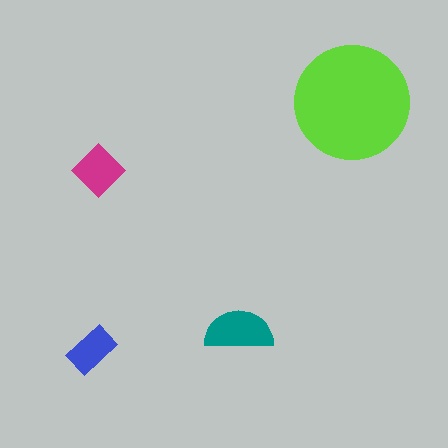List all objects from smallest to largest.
The blue rectangle, the magenta diamond, the teal semicircle, the lime circle.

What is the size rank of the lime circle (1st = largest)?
1st.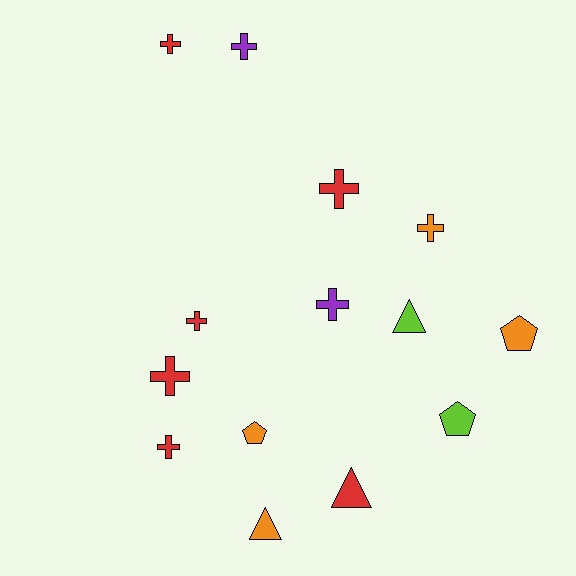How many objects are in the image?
There are 14 objects.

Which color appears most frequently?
Red, with 6 objects.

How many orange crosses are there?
There is 1 orange cross.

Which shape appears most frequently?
Cross, with 8 objects.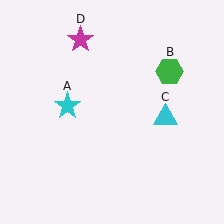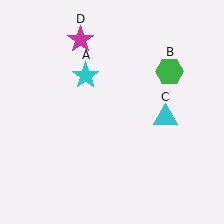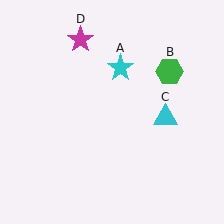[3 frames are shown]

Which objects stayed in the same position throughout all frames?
Green hexagon (object B) and cyan triangle (object C) and magenta star (object D) remained stationary.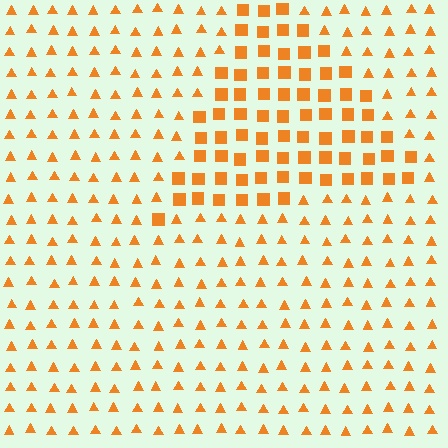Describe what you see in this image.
The image is filled with small orange elements arranged in a uniform grid. A triangle-shaped region contains squares, while the surrounding area contains triangles. The boundary is defined purely by the change in element shape.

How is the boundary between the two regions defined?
The boundary is defined by a change in element shape: squares inside vs. triangles outside. All elements share the same color and spacing.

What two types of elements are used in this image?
The image uses squares inside the triangle region and triangles outside it.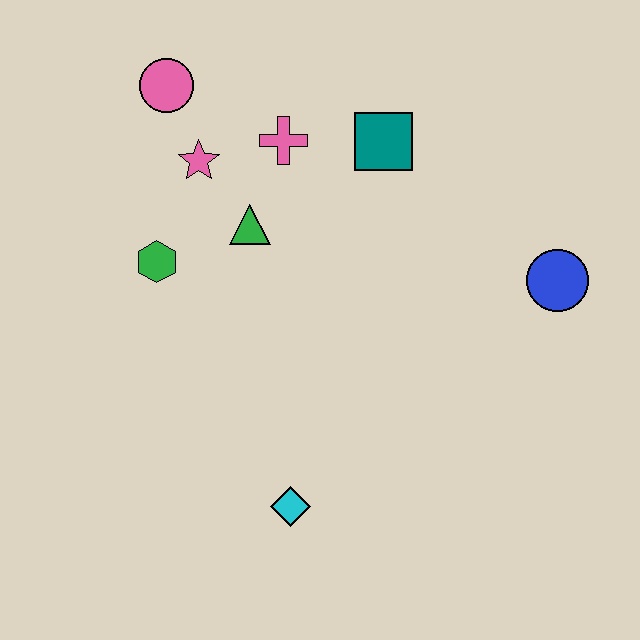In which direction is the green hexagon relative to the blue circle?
The green hexagon is to the left of the blue circle.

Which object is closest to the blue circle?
The teal square is closest to the blue circle.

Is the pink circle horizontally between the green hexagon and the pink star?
Yes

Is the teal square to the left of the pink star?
No